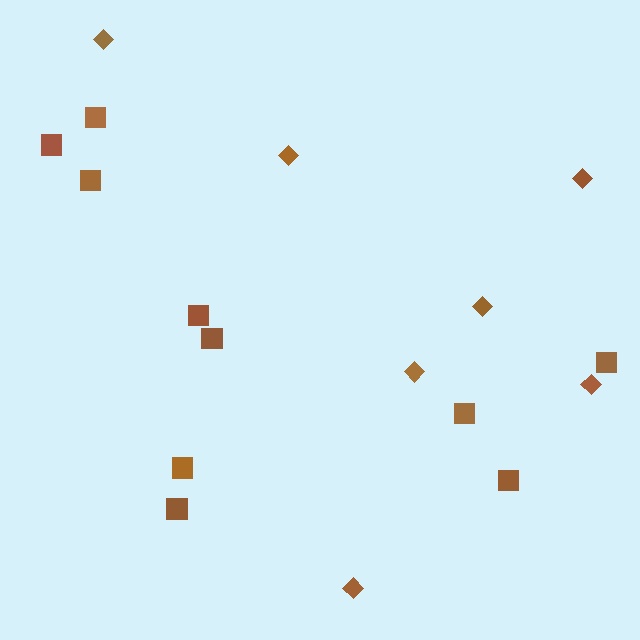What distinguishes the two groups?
There are 2 groups: one group of diamonds (7) and one group of squares (10).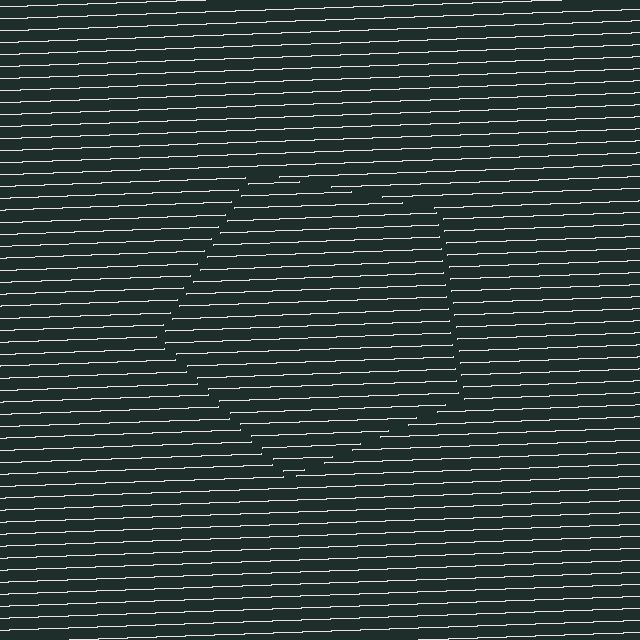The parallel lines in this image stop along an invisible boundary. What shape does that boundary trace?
An illusory pentagon. The interior of the shape contains the same grating, shifted by half a period — the contour is defined by the phase discontinuity where line-ends from the inner and outer gratings abut.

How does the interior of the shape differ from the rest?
The interior of the shape contains the same grating, shifted by half a period — the contour is defined by the phase discontinuity where line-ends from the inner and outer gratings abut.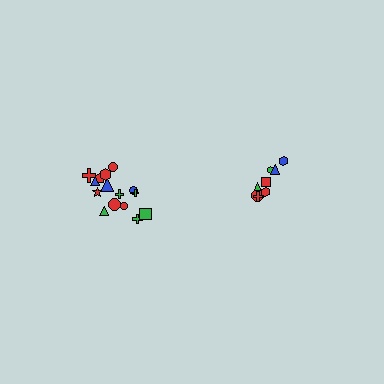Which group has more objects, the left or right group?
The left group.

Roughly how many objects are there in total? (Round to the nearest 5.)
Roughly 25 objects in total.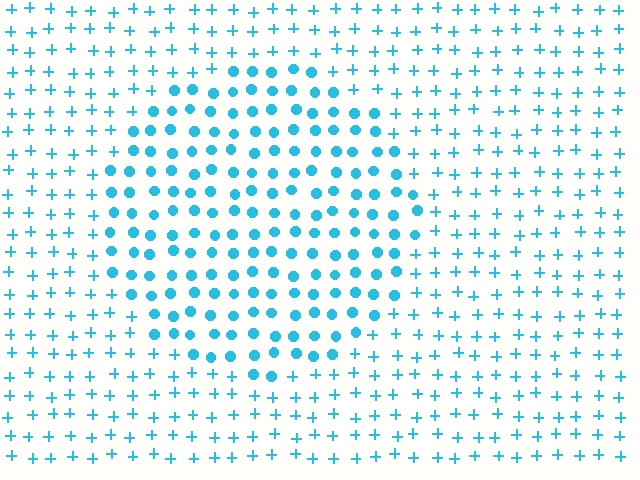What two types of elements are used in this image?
The image uses circles inside the circle region and plus signs outside it.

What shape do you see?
I see a circle.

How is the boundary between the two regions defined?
The boundary is defined by a change in element shape: circles inside vs. plus signs outside. All elements share the same color and spacing.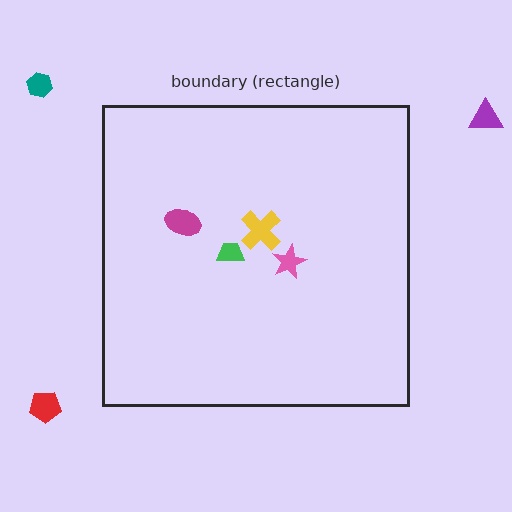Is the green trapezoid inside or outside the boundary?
Inside.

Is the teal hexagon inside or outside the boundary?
Outside.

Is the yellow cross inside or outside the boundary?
Inside.